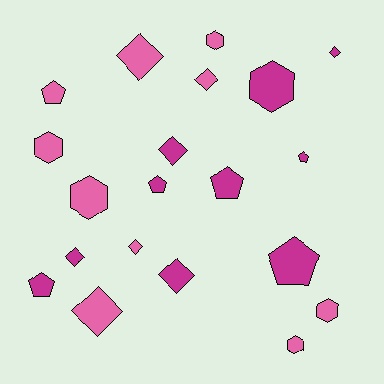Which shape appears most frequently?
Diamond, with 8 objects.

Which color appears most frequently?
Magenta, with 10 objects.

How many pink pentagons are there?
There is 1 pink pentagon.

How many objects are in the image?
There are 20 objects.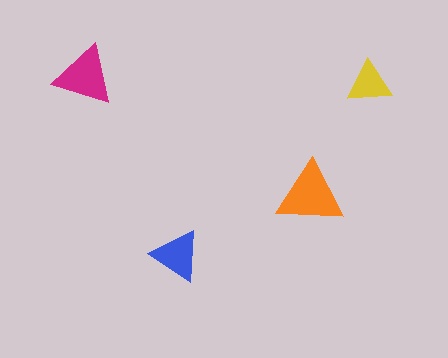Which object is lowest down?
The blue triangle is bottommost.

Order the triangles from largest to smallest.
the orange one, the magenta one, the blue one, the yellow one.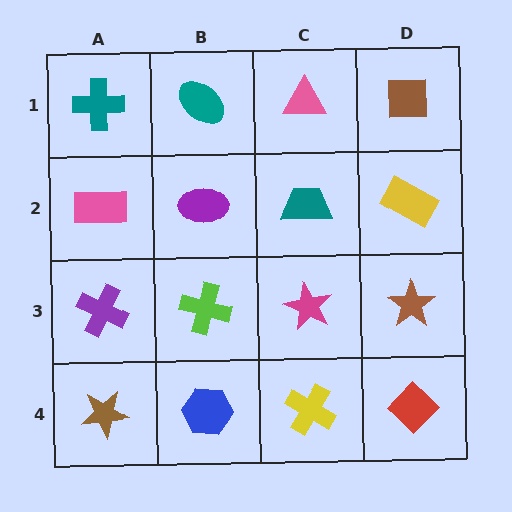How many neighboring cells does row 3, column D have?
3.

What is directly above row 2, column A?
A teal cross.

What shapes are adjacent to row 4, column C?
A magenta star (row 3, column C), a blue hexagon (row 4, column B), a red diamond (row 4, column D).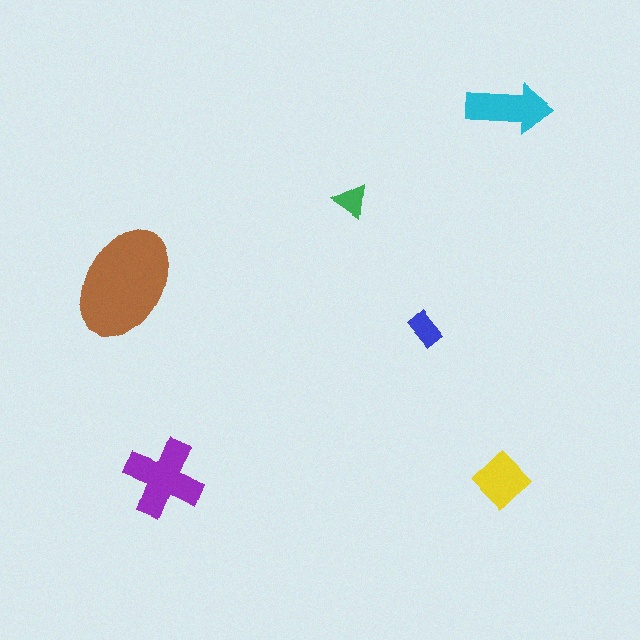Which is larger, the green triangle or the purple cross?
The purple cross.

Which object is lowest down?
The purple cross is bottommost.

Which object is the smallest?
The green triangle.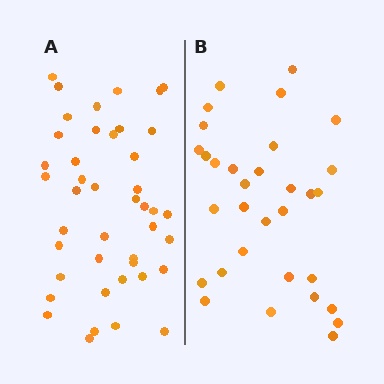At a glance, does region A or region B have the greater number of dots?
Region A (the left region) has more dots.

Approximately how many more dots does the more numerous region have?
Region A has roughly 12 or so more dots than region B.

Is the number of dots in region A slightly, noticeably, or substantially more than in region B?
Region A has noticeably more, but not dramatically so. The ratio is roughly 1.3 to 1.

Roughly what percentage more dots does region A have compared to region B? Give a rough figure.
About 35% more.